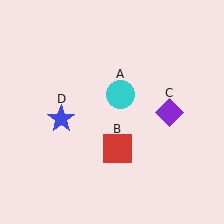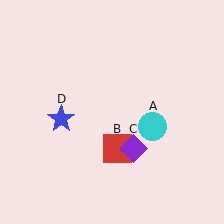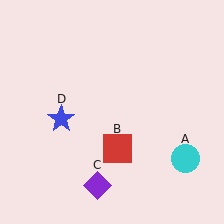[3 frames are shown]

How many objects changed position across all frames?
2 objects changed position: cyan circle (object A), purple diamond (object C).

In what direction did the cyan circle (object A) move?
The cyan circle (object A) moved down and to the right.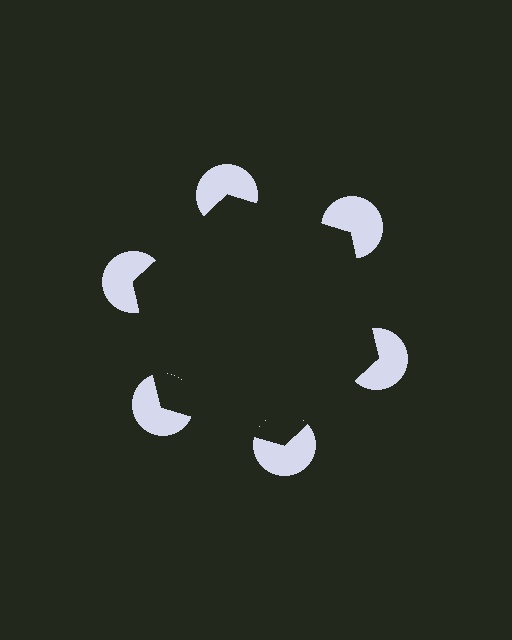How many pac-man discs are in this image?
There are 6 — one at each vertex of the illusory hexagon.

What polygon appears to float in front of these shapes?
An illusory hexagon — its edges are inferred from the aligned wedge cuts in the pac-man discs, not physically drawn.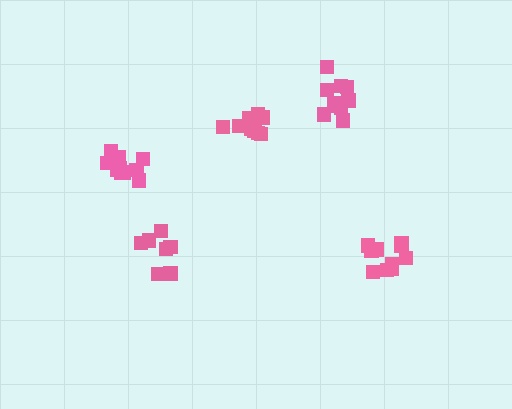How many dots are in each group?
Group 1: 10 dots, Group 2: 12 dots, Group 3: 7 dots, Group 4: 12 dots, Group 5: 10 dots (51 total).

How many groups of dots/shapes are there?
There are 5 groups.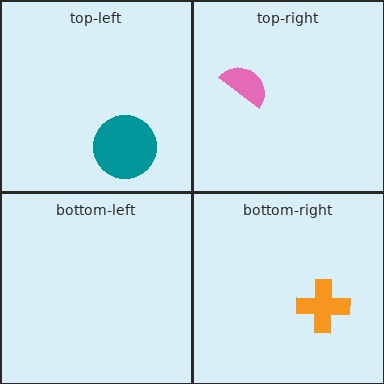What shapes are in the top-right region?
The pink semicircle.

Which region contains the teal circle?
The top-left region.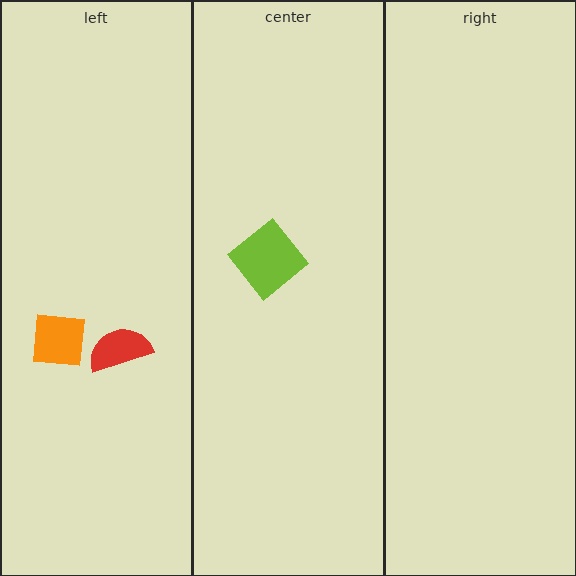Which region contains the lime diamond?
The center region.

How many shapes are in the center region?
1.